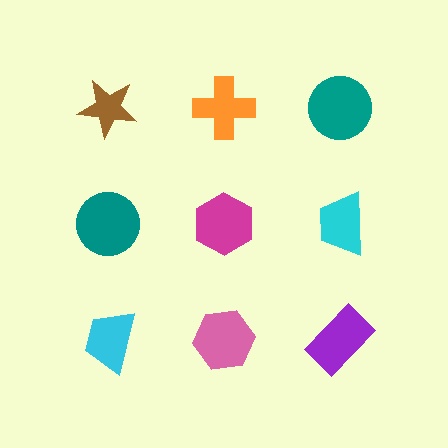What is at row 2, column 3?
A cyan trapezoid.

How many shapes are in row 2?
3 shapes.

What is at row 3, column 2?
A pink hexagon.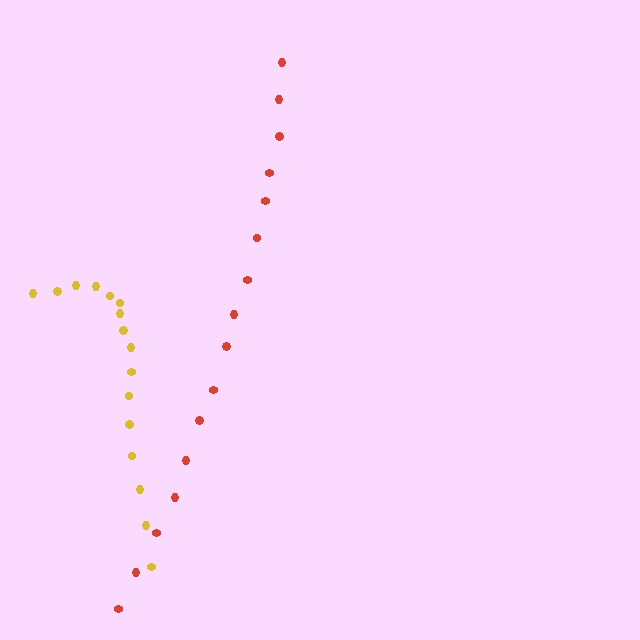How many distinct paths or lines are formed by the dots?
There are 2 distinct paths.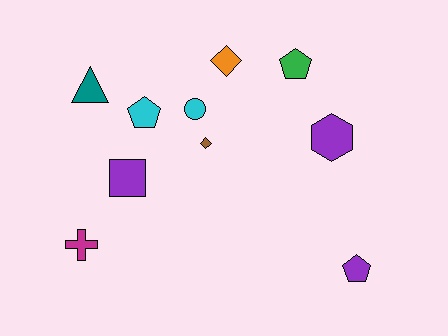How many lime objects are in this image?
There are no lime objects.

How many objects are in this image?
There are 10 objects.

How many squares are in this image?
There is 1 square.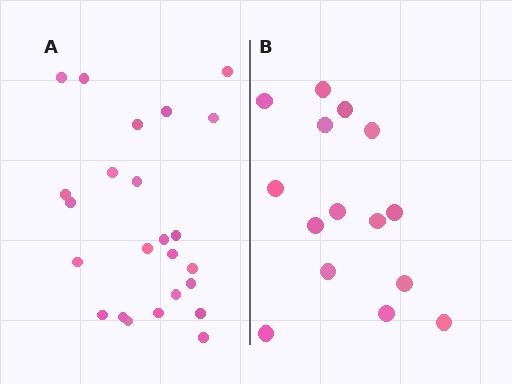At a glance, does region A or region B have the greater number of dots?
Region A (the left region) has more dots.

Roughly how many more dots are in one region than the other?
Region A has roughly 8 or so more dots than region B.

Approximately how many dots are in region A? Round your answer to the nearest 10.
About 20 dots. (The exact count is 24, which rounds to 20.)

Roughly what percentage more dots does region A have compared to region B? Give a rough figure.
About 60% more.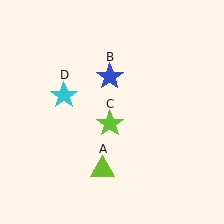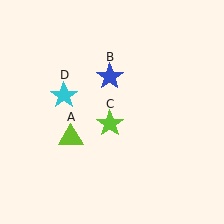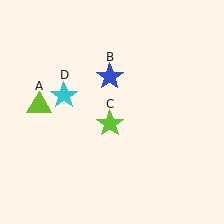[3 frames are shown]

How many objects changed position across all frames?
1 object changed position: lime triangle (object A).